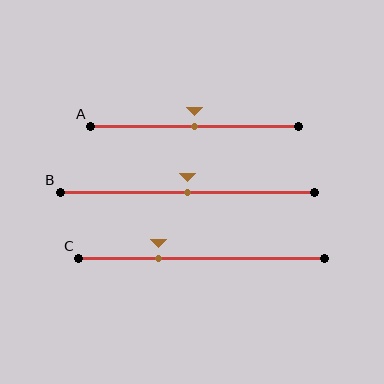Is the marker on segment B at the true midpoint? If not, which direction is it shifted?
Yes, the marker on segment B is at the true midpoint.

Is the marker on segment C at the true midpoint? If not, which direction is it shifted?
No, the marker on segment C is shifted to the left by about 17% of the segment length.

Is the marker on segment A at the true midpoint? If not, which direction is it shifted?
Yes, the marker on segment A is at the true midpoint.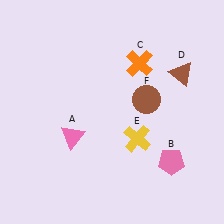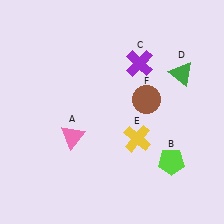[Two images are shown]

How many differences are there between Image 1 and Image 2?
There are 3 differences between the two images.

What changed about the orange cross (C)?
In Image 1, C is orange. In Image 2, it changed to purple.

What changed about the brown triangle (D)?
In Image 1, D is brown. In Image 2, it changed to green.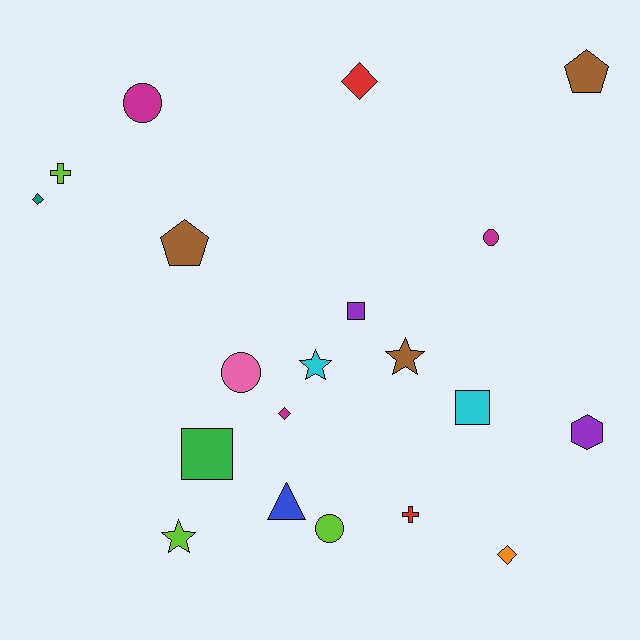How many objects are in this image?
There are 20 objects.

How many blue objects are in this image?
There is 1 blue object.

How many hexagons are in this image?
There is 1 hexagon.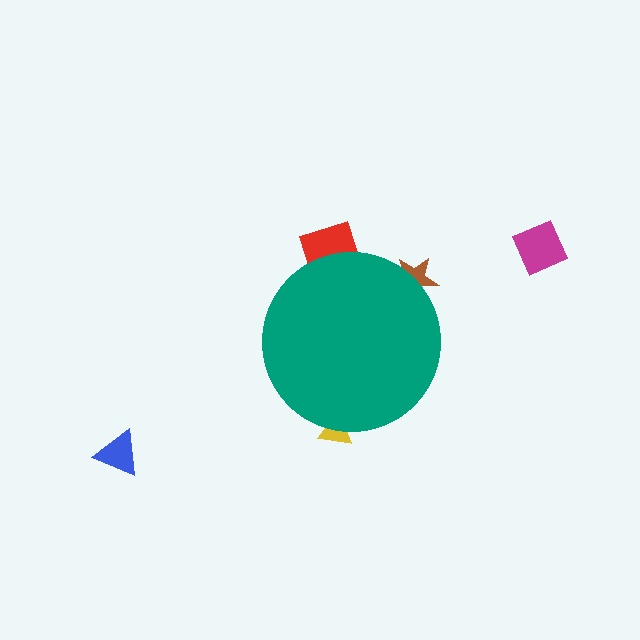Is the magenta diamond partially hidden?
No, the magenta diamond is fully visible.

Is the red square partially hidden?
Yes, the red square is partially hidden behind the teal circle.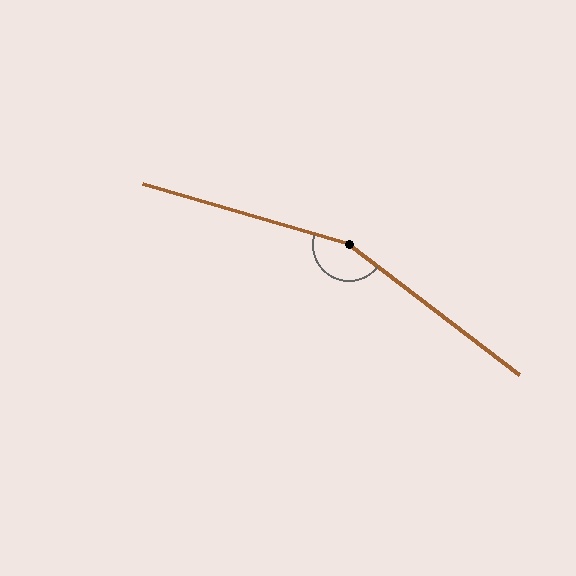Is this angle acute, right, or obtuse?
It is obtuse.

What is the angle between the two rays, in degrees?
Approximately 159 degrees.